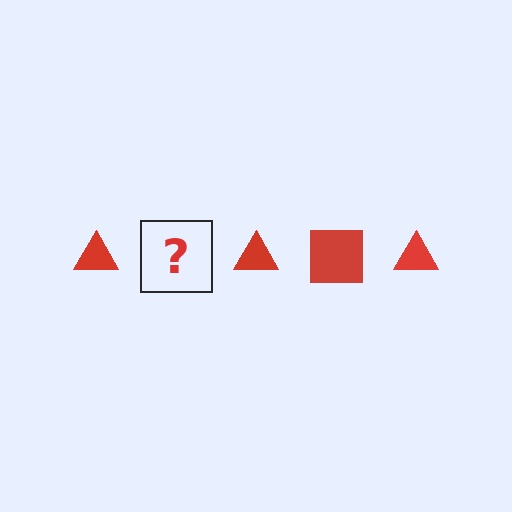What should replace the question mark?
The question mark should be replaced with a red square.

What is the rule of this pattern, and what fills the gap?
The rule is that the pattern cycles through triangle, square shapes in red. The gap should be filled with a red square.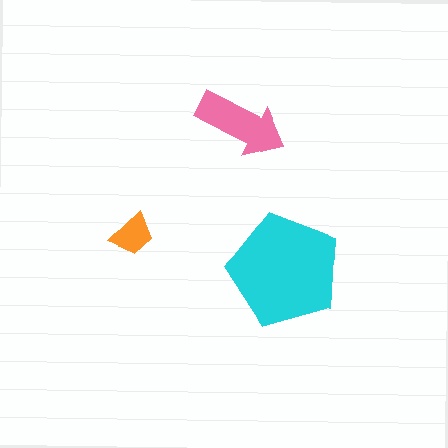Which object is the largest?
The cyan pentagon.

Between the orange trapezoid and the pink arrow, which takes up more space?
The pink arrow.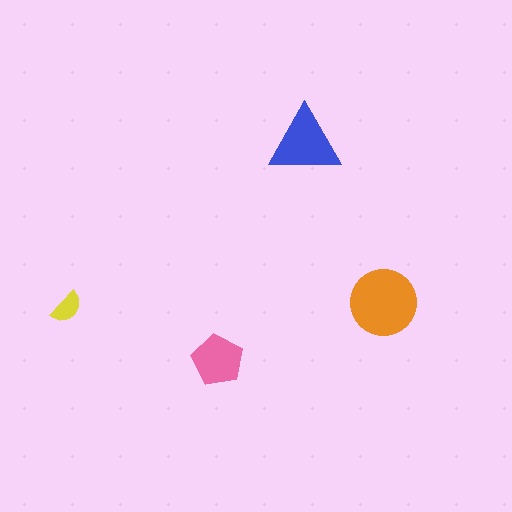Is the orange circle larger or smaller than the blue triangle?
Larger.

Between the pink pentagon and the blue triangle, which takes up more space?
The blue triangle.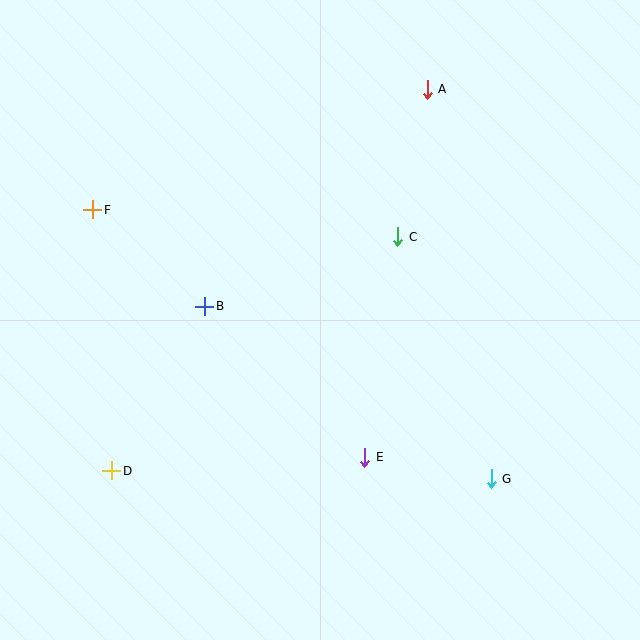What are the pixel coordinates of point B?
Point B is at (205, 306).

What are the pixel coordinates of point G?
Point G is at (491, 479).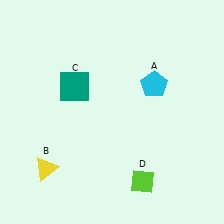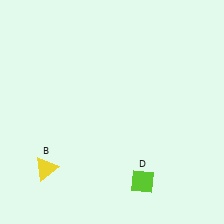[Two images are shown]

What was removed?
The cyan pentagon (A), the teal square (C) were removed in Image 2.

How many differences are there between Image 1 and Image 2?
There are 2 differences between the two images.